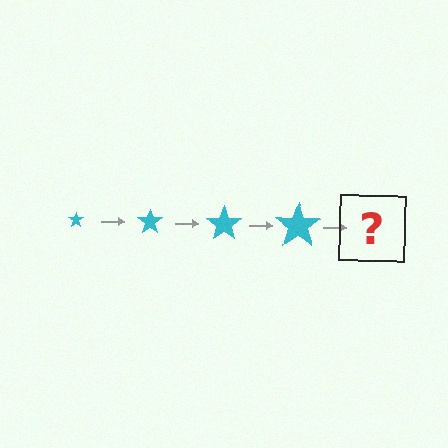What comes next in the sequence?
The next element should be a cyan star, larger than the previous one.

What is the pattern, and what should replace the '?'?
The pattern is that the star gets progressively larger each step. The '?' should be a cyan star, larger than the previous one.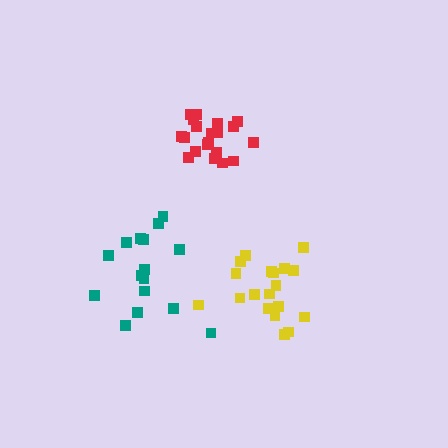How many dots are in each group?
Group 1: 20 dots, Group 2: 19 dots, Group 3: 16 dots (55 total).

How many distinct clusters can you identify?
There are 3 distinct clusters.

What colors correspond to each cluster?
The clusters are colored: red, yellow, teal.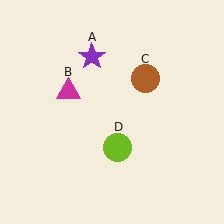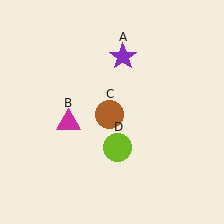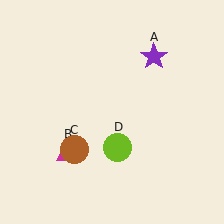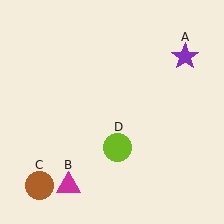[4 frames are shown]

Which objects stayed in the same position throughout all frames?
Lime circle (object D) remained stationary.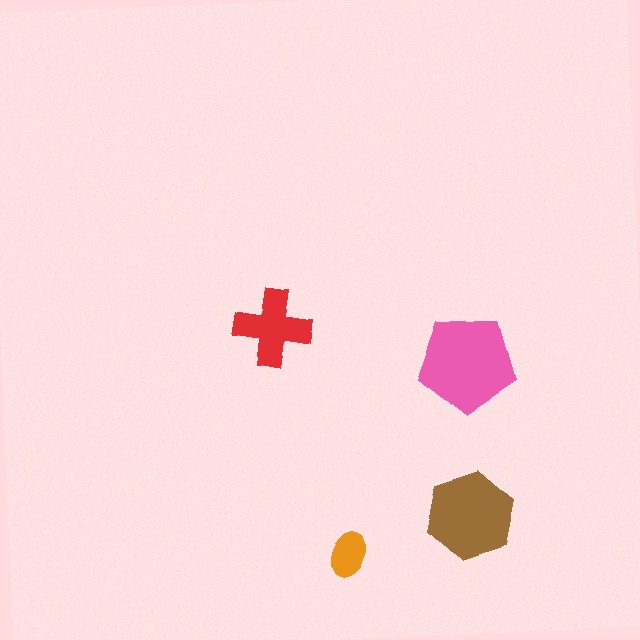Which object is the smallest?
The orange ellipse.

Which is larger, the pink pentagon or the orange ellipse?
The pink pentagon.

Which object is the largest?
The pink pentagon.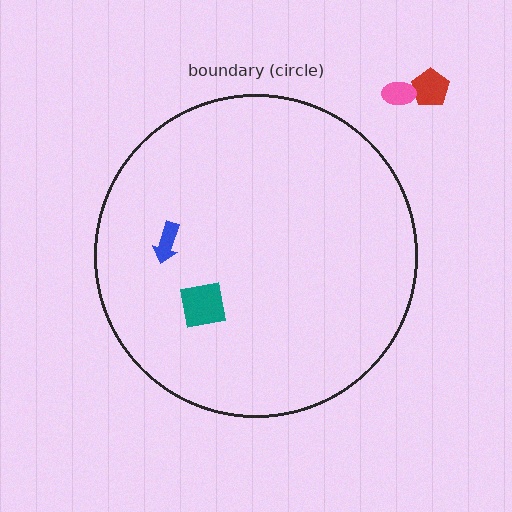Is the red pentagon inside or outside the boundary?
Outside.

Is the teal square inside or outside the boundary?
Inside.